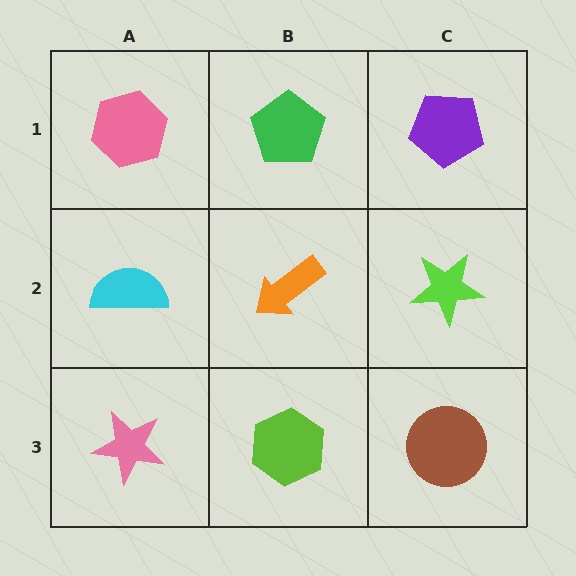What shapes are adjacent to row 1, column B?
An orange arrow (row 2, column B), a pink hexagon (row 1, column A), a purple pentagon (row 1, column C).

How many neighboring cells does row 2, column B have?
4.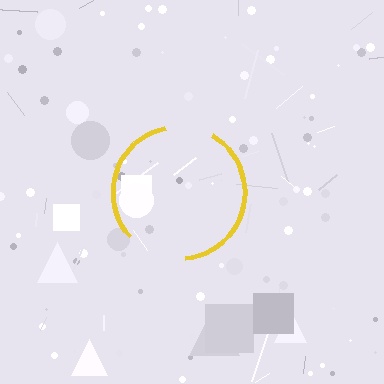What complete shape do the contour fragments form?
The contour fragments form a circle.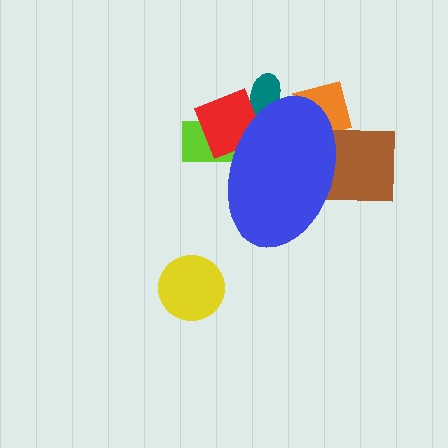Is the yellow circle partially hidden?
No, the yellow circle is fully visible.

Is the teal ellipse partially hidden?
Yes, the teal ellipse is partially hidden behind the blue ellipse.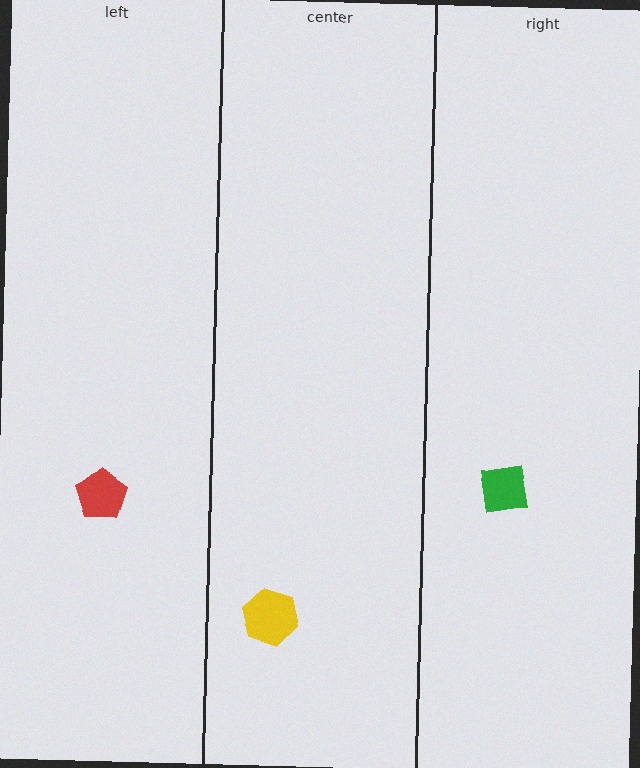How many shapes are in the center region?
1.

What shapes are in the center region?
The yellow hexagon.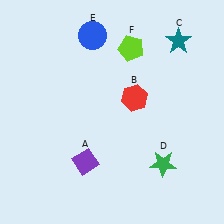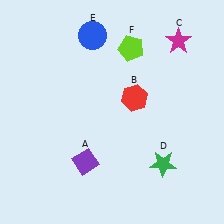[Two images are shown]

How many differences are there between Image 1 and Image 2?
There is 1 difference between the two images.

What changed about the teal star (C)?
In Image 1, C is teal. In Image 2, it changed to magenta.